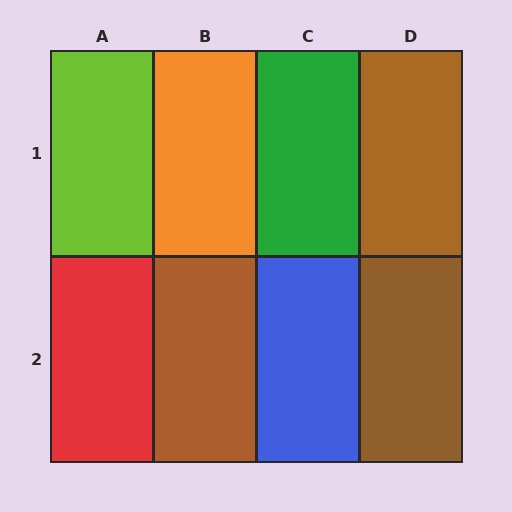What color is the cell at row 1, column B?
Orange.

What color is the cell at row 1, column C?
Green.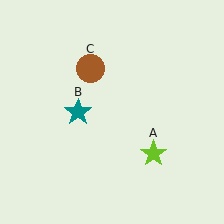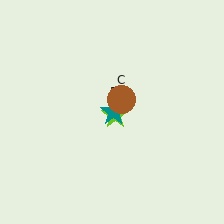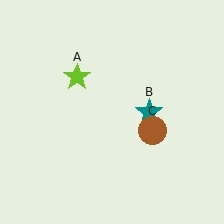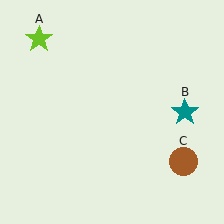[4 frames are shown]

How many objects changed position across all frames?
3 objects changed position: lime star (object A), teal star (object B), brown circle (object C).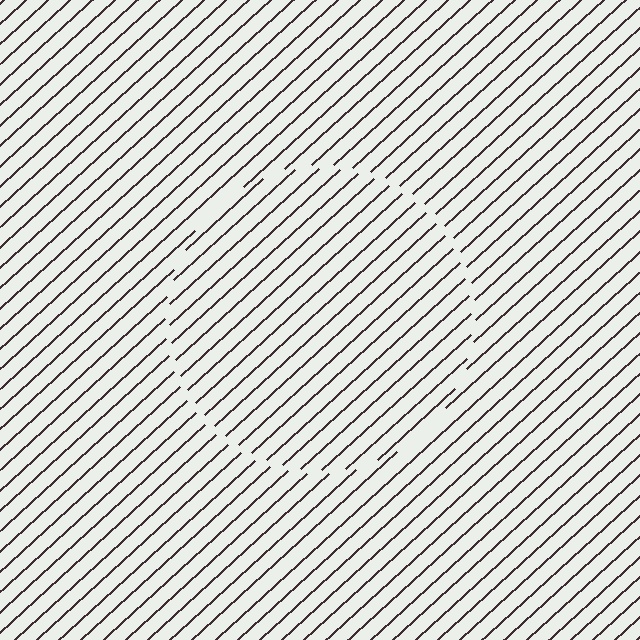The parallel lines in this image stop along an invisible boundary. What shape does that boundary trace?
An illusory circle. The interior of the shape contains the same grating, shifted by half a period — the contour is defined by the phase discontinuity where line-ends from the inner and outer gratings abut.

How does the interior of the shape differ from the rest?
The interior of the shape contains the same grating, shifted by half a period — the contour is defined by the phase discontinuity where line-ends from the inner and outer gratings abut.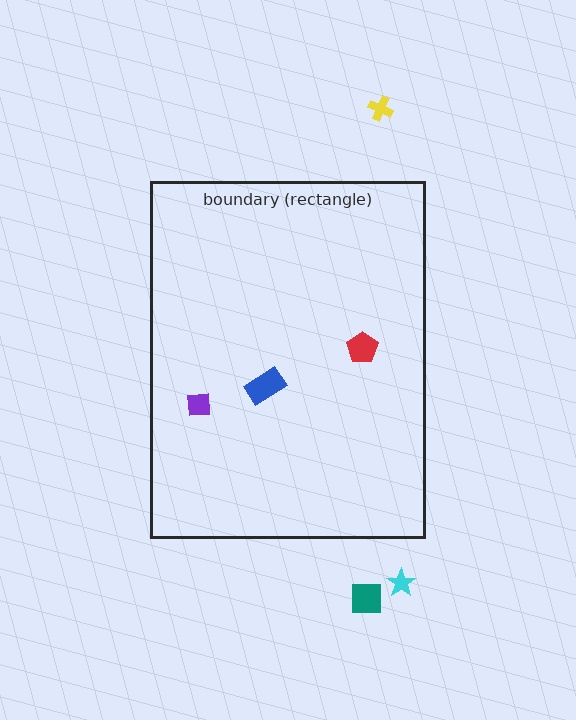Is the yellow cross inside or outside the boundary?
Outside.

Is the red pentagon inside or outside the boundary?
Inside.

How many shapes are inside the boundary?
3 inside, 3 outside.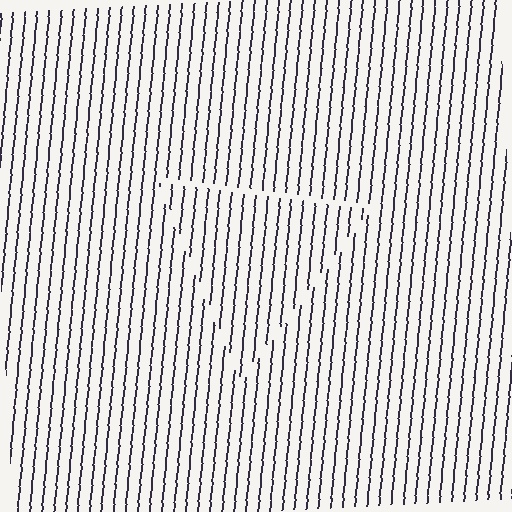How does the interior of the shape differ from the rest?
The interior of the shape contains the same grating, shifted by half a period — the contour is defined by the phase discontinuity where line-ends from the inner and outer gratings abut.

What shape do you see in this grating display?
An illusory triangle. The interior of the shape contains the same grating, shifted by half a period — the contour is defined by the phase discontinuity where line-ends from the inner and outer gratings abut.